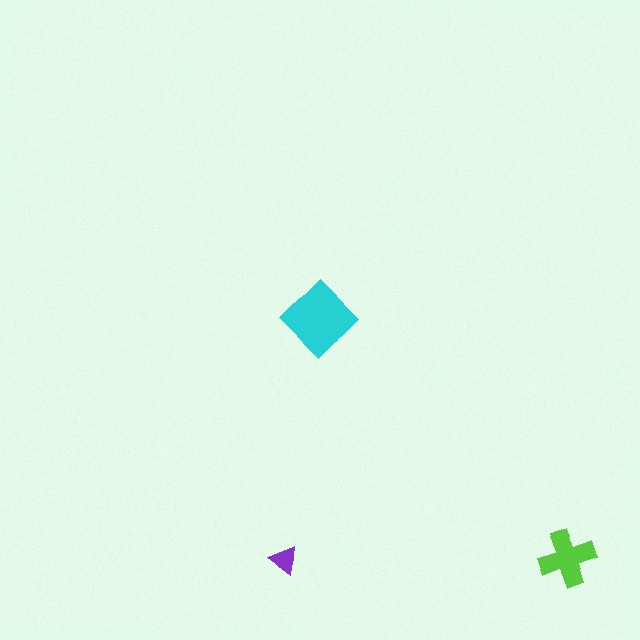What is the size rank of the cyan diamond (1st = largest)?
1st.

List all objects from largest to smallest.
The cyan diamond, the lime cross, the purple triangle.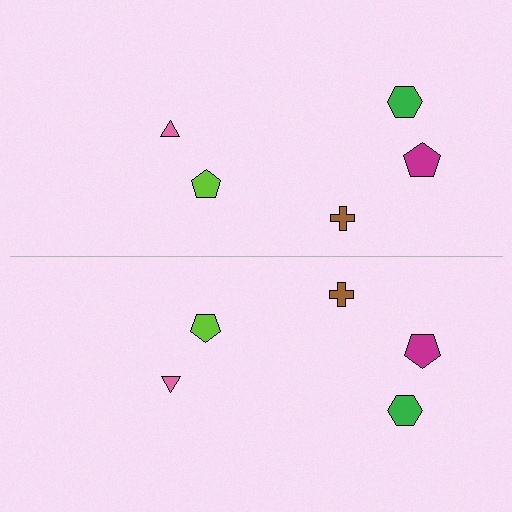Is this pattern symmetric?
Yes, this pattern has bilateral (reflection) symmetry.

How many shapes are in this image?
There are 10 shapes in this image.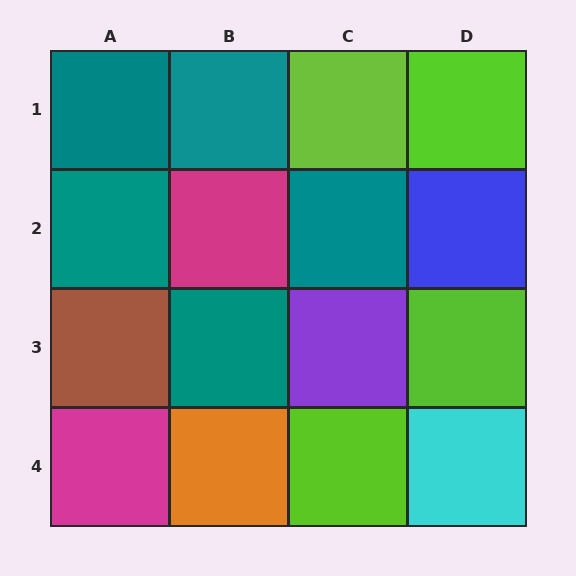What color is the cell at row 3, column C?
Purple.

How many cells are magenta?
2 cells are magenta.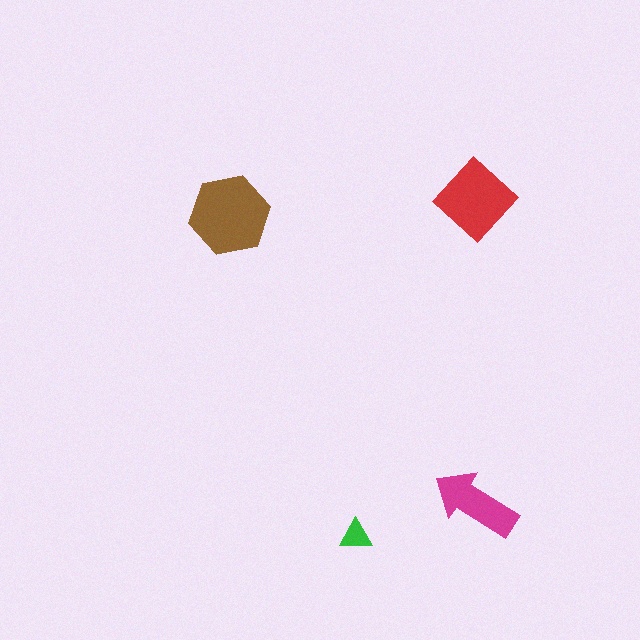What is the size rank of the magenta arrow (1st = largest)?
3rd.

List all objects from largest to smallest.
The brown hexagon, the red diamond, the magenta arrow, the green triangle.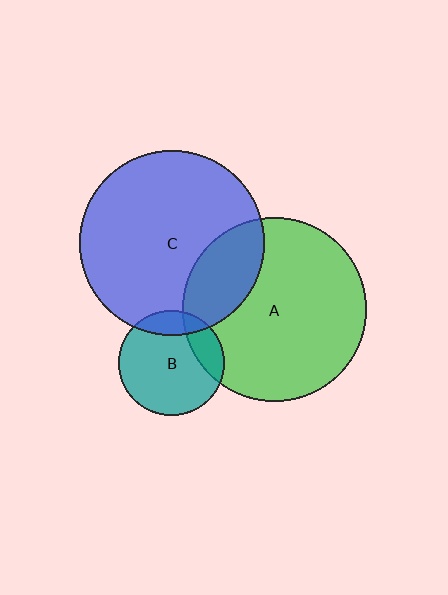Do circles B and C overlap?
Yes.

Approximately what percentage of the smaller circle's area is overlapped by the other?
Approximately 15%.